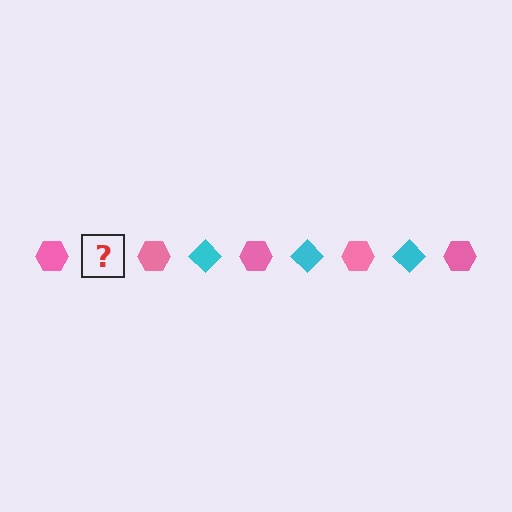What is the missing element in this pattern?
The missing element is a cyan diamond.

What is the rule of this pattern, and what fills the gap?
The rule is that the pattern alternates between pink hexagon and cyan diamond. The gap should be filled with a cyan diamond.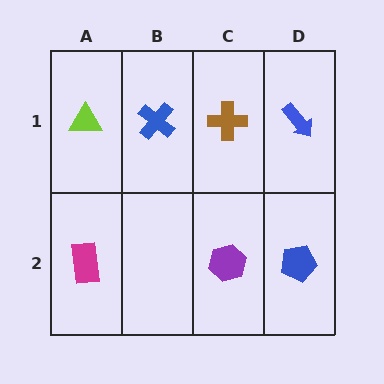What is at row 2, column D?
A blue pentagon.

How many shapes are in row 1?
4 shapes.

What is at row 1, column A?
A lime triangle.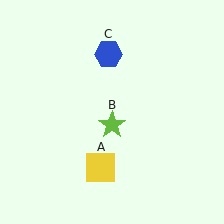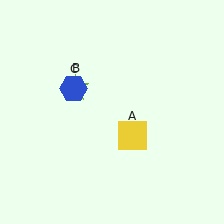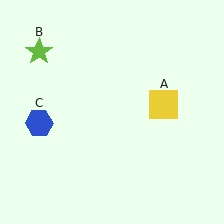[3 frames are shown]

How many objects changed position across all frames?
3 objects changed position: yellow square (object A), lime star (object B), blue hexagon (object C).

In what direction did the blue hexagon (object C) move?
The blue hexagon (object C) moved down and to the left.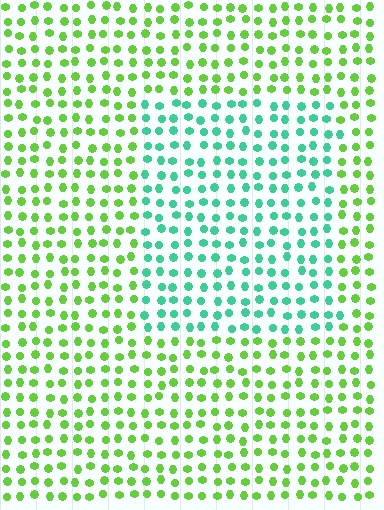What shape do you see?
I see a rectangle.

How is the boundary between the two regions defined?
The boundary is defined purely by a slight shift in hue (about 52 degrees). Spacing, size, and orientation are identical on both sides.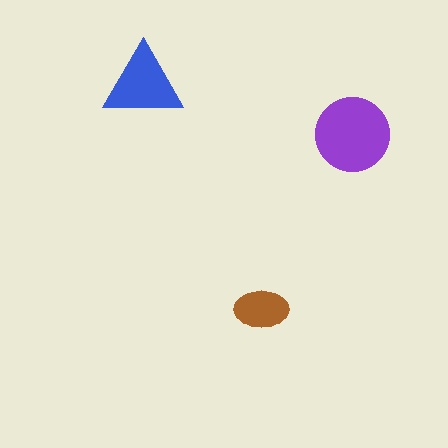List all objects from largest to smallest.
The purple circle, the blue triangle, the brown ellipse.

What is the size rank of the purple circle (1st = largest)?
1st.